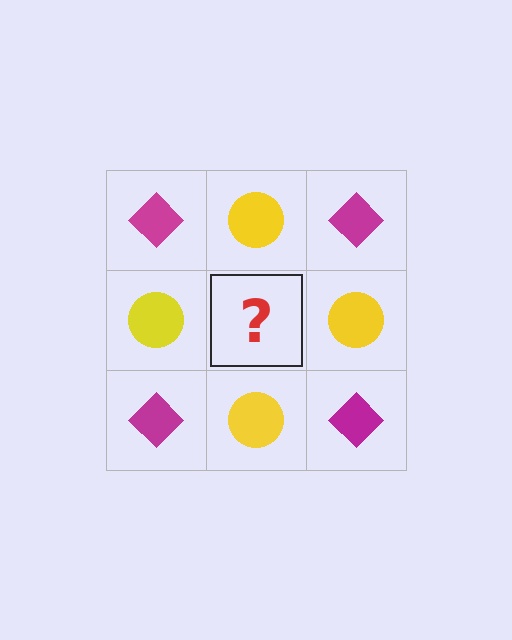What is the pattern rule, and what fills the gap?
The rule is that it alternates magenta diamond and yellow circle in a checkerboard pattern. The gap should be filled with a magenta diamond.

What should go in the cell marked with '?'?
The missing cell should contain a magenta diamond.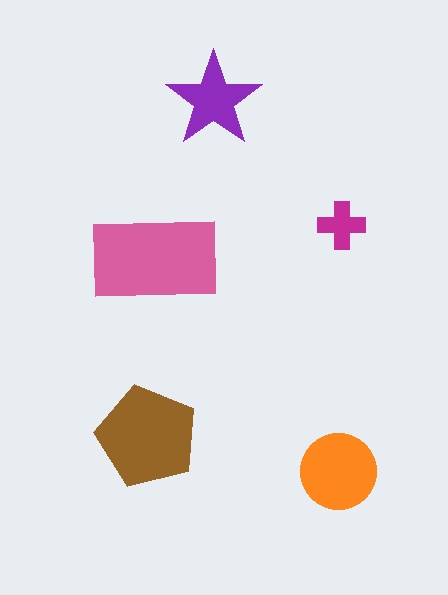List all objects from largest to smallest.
The pink rectangle, the brown pentagon, the orange circle, the purple star, the magenta cross.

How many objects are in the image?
There are 5 objects in the image.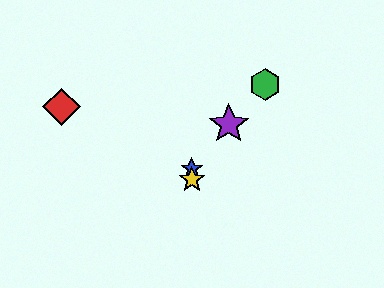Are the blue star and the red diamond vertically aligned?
No, the blue star is at x≈192 and the red diamond is at x≈62.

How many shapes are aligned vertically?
2 shapes (the blue star, the yellow star) are aligned vertically.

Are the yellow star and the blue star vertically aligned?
Yes, both are at x≈192.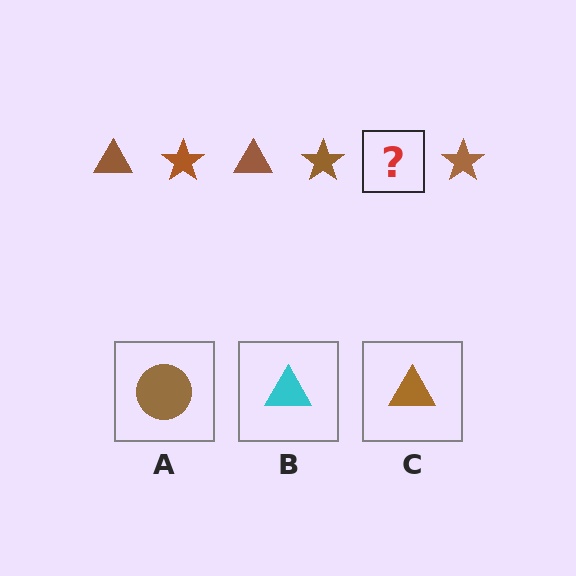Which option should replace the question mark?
Option C.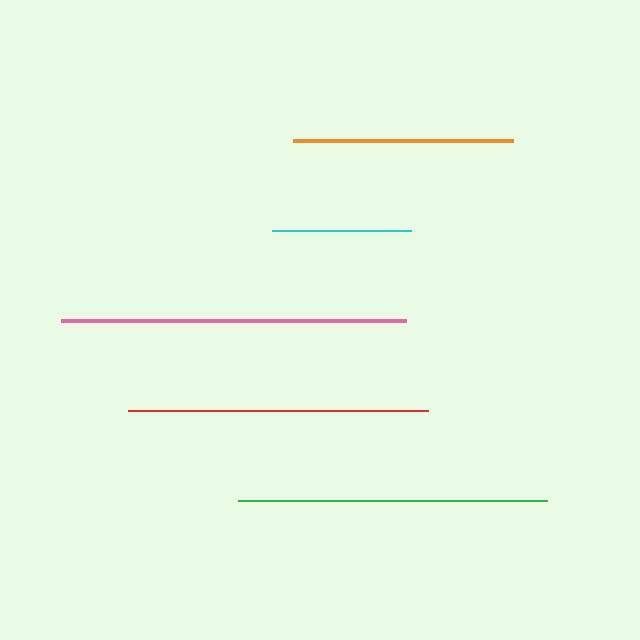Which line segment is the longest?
The pink line is the longest at approximately 345 pixels.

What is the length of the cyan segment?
The cyan segment is approximately 140 pixels long.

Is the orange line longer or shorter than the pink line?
The pink line is longer than the orange line.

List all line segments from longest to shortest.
From longest to shortest: pink, green, red, orange, cyan.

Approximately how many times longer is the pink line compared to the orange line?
The pink line is approximately 1.6 times the length of the orange line.